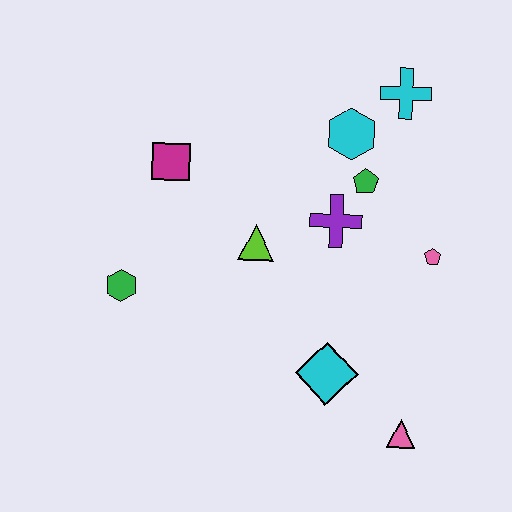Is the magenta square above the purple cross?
Yes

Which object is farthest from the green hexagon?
The cyan cross is farthest from the green hexagon.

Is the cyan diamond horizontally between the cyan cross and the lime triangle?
Yes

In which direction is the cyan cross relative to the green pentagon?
The cyan cross is above the green pentagon.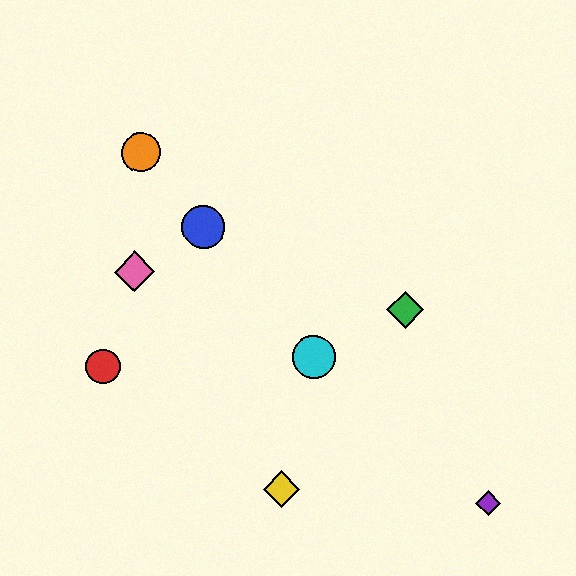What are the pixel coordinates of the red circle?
The red circle is at (103, 367).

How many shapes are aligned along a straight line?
3 shapes (the blue circle, the orange circle, the cyan circle) are aligned along a straight line.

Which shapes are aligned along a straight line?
The blue circle, the orange circle, the cyan circle are aligned along a straight line.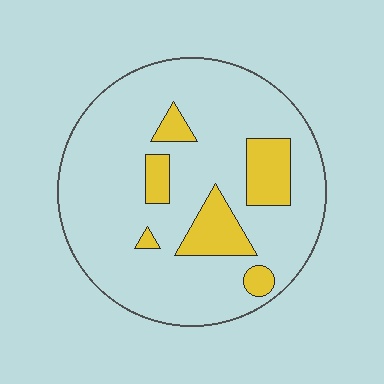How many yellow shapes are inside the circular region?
6.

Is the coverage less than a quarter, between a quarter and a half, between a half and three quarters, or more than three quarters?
Less than a quarter.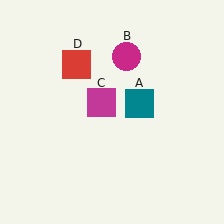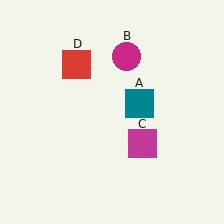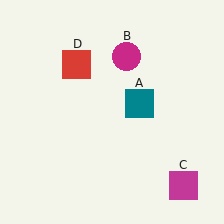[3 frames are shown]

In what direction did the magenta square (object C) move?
The magenta square (object C) moved down and to the right.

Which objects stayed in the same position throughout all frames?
Teal square (object A) and magenta circle (object B) and red square (object D) remained stationary.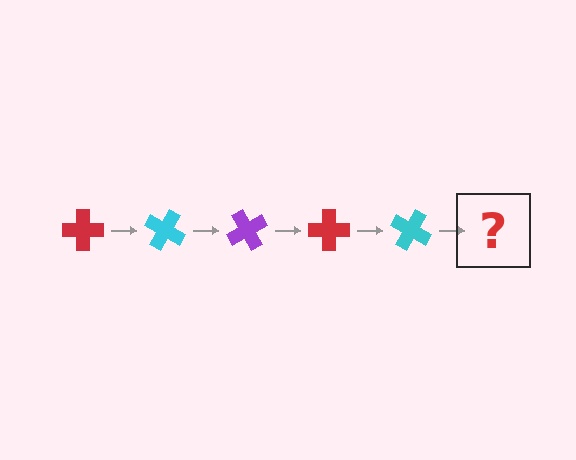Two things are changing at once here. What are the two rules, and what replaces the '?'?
The two rules are that it rotates 30 degrees each step and the color cycles through red, cyan, and purple. The '?' should be a purple cross, rotated 150 degrees from the start.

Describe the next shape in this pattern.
It should be a purple cross, rotated 150 degrees from the start.